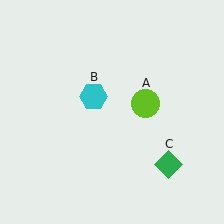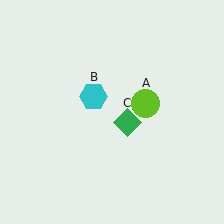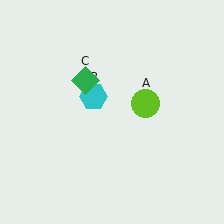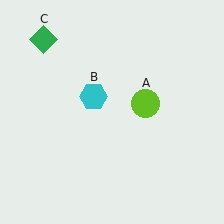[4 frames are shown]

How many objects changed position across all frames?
1 object changed position: green diamond (object C).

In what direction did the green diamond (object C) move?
The green diamond (object C) moved up and to the left.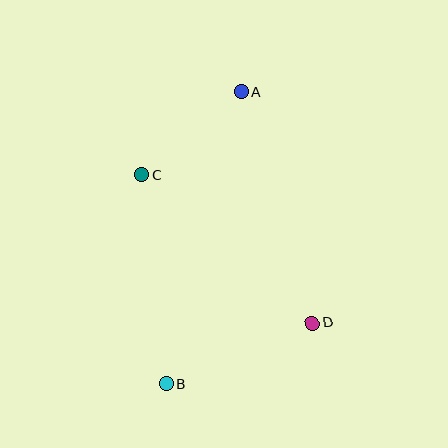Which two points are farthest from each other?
Points A and B are farthest from each other.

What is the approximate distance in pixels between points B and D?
The distance between B and D is approximately 159 pixels.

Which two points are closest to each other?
Points A and C are closest to each other.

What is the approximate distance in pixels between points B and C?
The distance between B and C is approximately 210 pixels.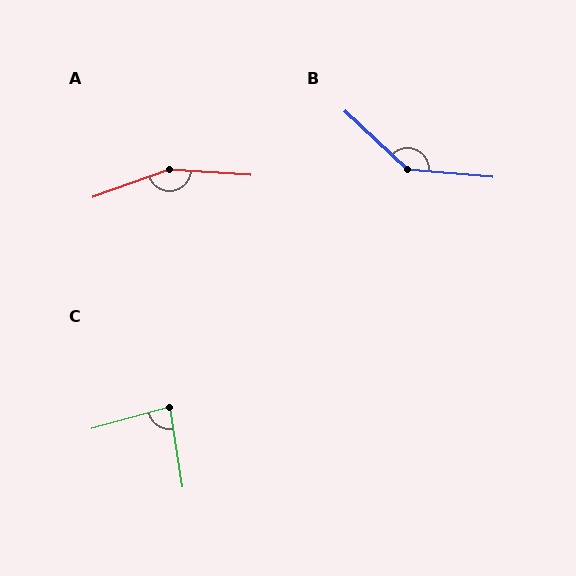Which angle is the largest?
A, at approximately 157 degrees.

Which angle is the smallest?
C, at approximately 83 degrees.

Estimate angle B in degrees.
Approximately 142 degrees.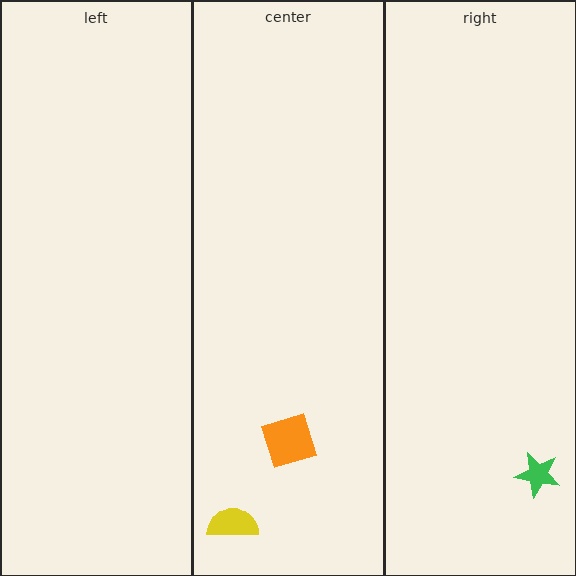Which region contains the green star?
The right region.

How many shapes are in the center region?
2.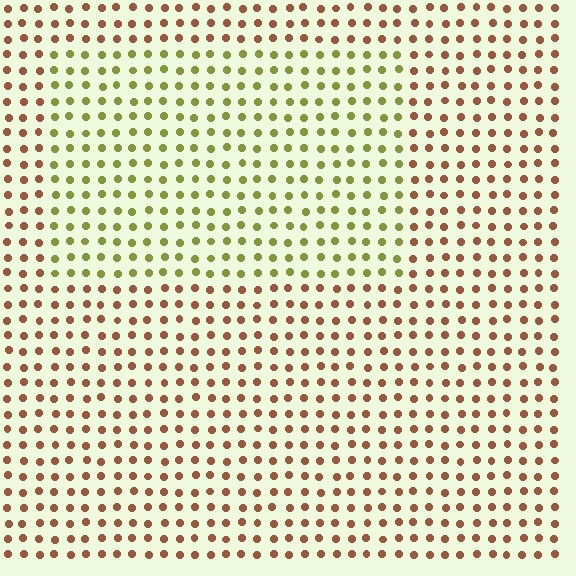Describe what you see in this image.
The image is filled with small brown elements in a uniform arrangement. A rectangle-shaped region is visible where the elements are tinted to a slightly different hue, forming a subtle color boundary.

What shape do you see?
I see a rectangle.